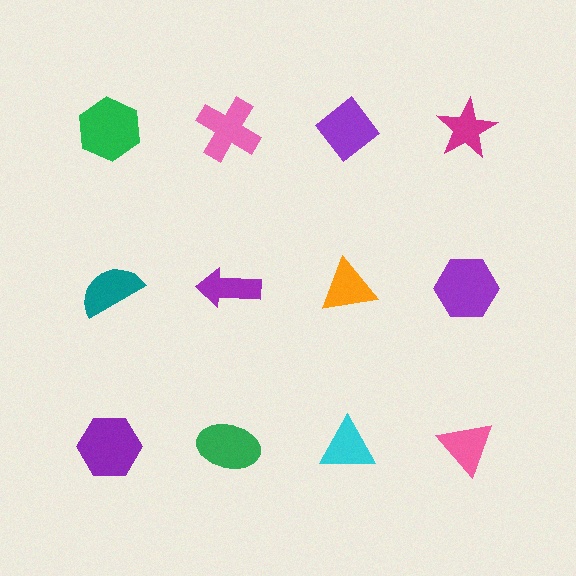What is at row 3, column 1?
A purple hexagon.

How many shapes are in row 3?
4 shapes.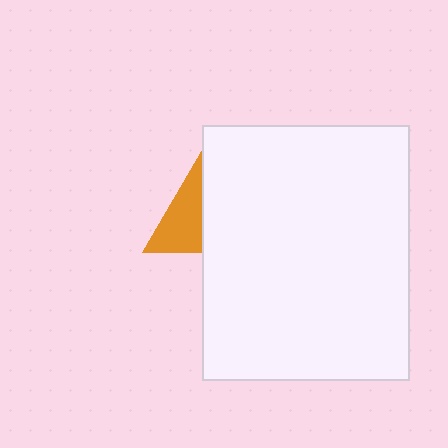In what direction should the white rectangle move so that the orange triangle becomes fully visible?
The white rectangle should move right. That is the shortest direction to clear the overlap and leave the orange triangle fully visible.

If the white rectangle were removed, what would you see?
You would see the complete orange triangle.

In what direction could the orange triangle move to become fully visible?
The orange triangle could move left. That would shift it out from behind the white rectangle entirely.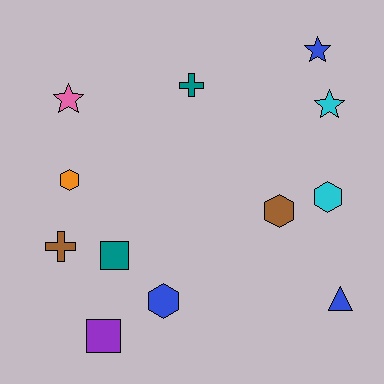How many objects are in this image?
There are 12 objects.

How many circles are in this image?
There are no circles.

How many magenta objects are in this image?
There are no magenta objects.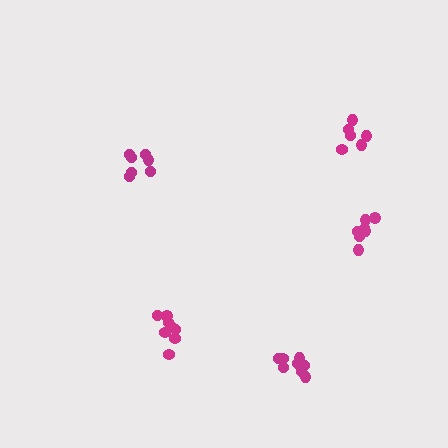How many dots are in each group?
Group 1: 8 dots, Group 2: 9 dots, Group 3: 6 dots, Group 4: 8 dots, Group 5: 7 dots (38 total).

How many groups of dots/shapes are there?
There are 5 groups.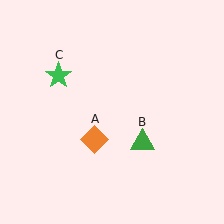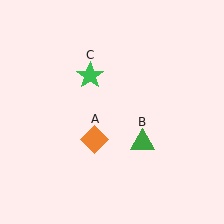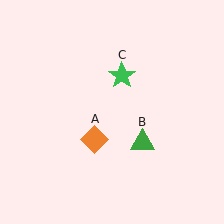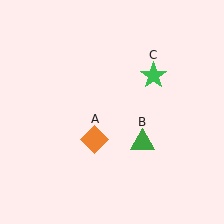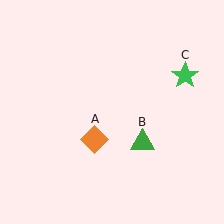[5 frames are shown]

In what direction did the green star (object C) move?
The green star (object C) moved right.